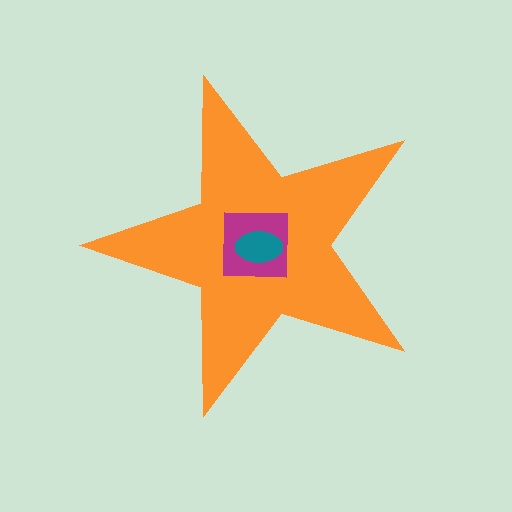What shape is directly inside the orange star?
The magenta square.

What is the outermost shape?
The orange star.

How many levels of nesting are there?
3.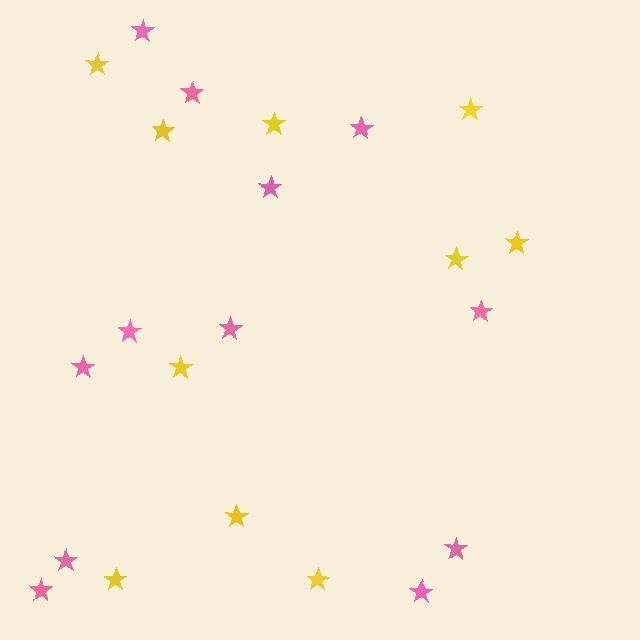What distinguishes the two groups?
There are 2 groups: one group of yellow stars (10) and one group of pink stars (12).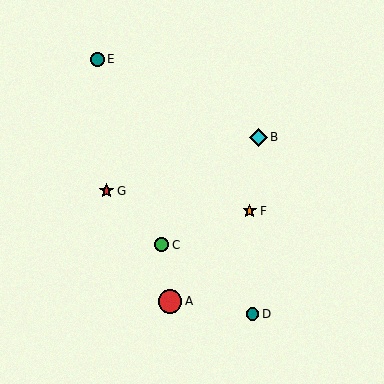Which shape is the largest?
The red circle (labeled A) is the largest.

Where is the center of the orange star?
The center of the orange star is at (250, 211).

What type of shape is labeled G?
Shape G is a red star.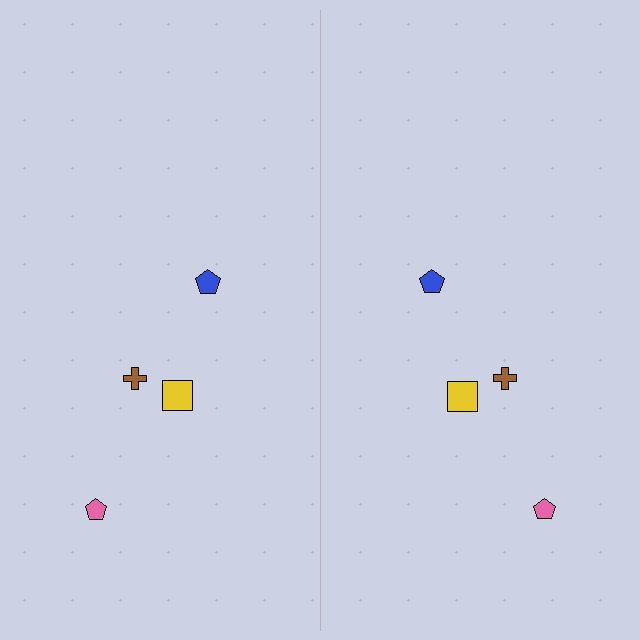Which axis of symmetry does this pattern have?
The pattern has a vertical axis of symmetry running through the center of the image.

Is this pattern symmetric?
Yes, this pattern has bilateral (reflection) symmetry.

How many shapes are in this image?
There are 8 shapes in this image.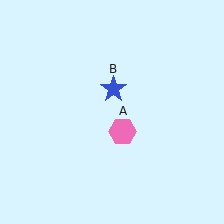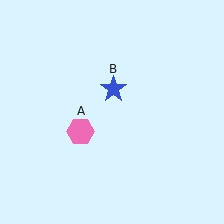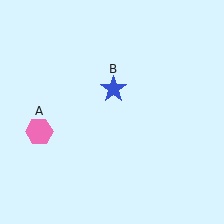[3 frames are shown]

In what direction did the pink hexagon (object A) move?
The pink hexagon (object A) moved left.